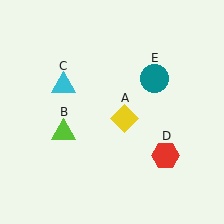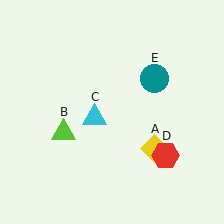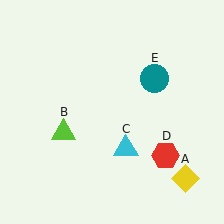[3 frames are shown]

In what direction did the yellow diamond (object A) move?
The yellow diamond (object A) moved down and to the right.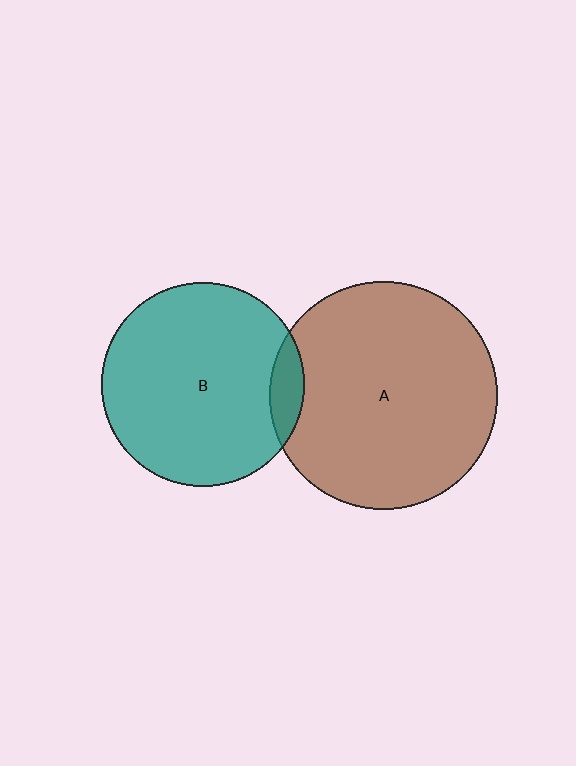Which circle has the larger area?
Circle A (brown).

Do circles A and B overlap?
Yes.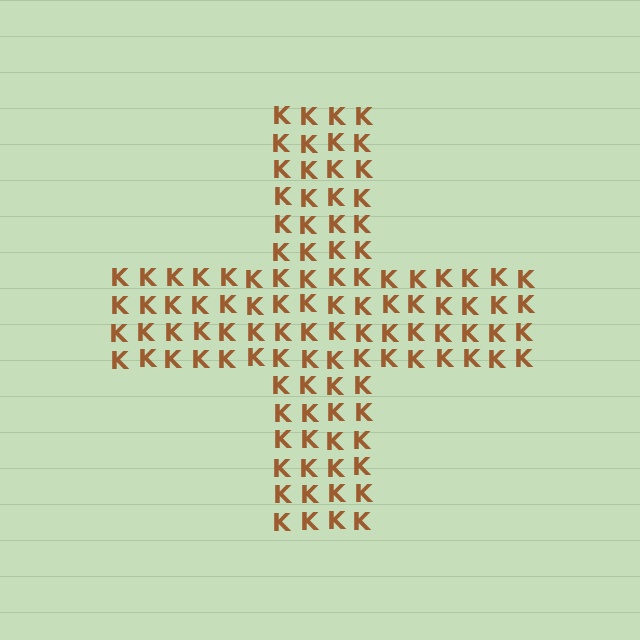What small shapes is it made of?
It is made of small letter K's.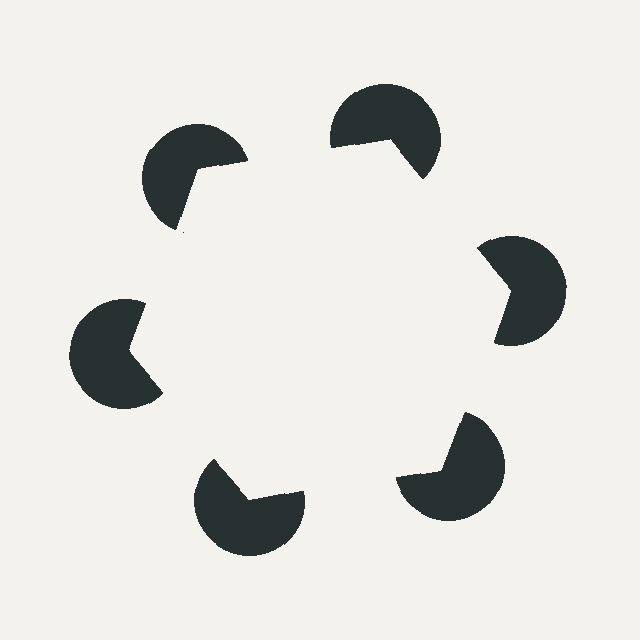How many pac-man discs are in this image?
There are 6 — one at each vertex of the illusory hexagon.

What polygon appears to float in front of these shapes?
An illusory hexagon — its edges are inferred from the aligned wedge cuts in the pac-man discs, not physically drawn.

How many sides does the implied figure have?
6 sides.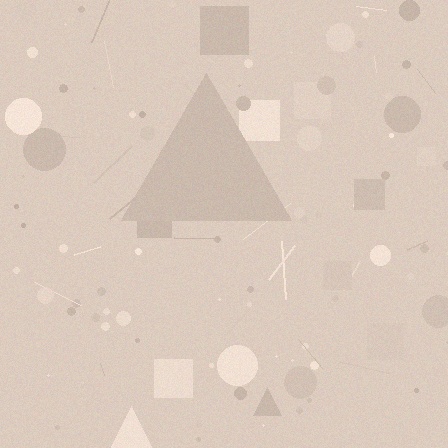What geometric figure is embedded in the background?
A triangle is embedded in the background.